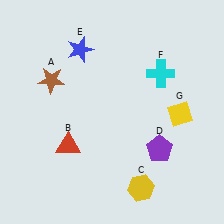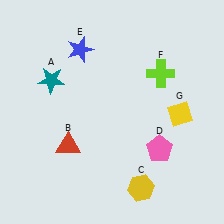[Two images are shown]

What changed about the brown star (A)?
In Image 1, A is brown. In Image 2, it changed to teal.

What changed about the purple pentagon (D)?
In Image 1, D is purple. In Image 2, it changed to pink.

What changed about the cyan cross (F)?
In Image 1, F is cyan. In Image 2, it changed to lime.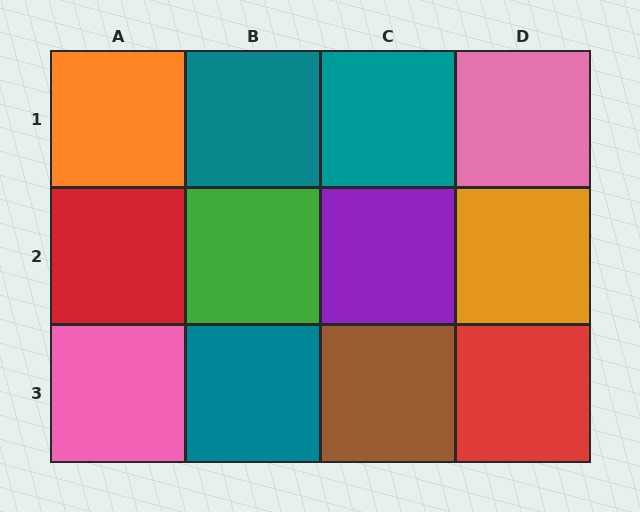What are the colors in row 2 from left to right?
Red, green, purple, orange.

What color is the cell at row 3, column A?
Pink.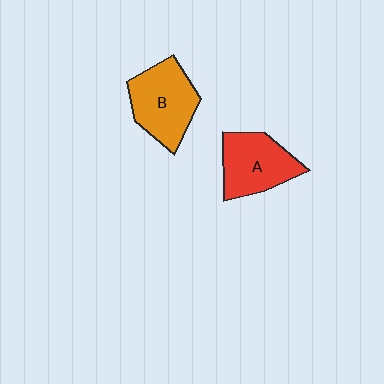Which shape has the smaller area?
Shape A (red).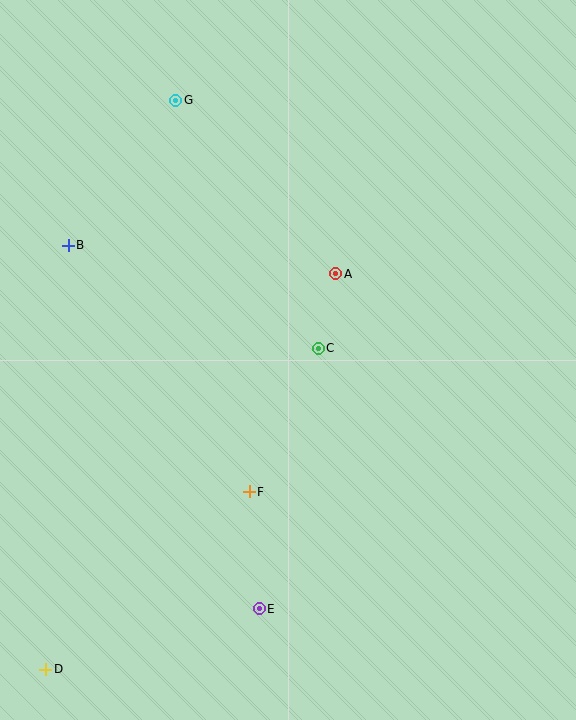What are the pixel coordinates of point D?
Point D is at (46, 669).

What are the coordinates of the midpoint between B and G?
The midpoint between B and G is at (122, 173).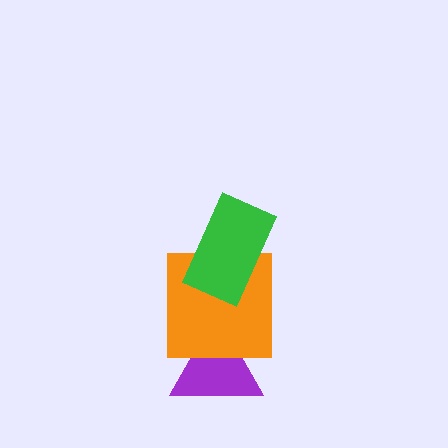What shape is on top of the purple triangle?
The orange square is on top of the purple triangle.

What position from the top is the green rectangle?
The green rectangle is 1st from the top.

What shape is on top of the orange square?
The green rectangle is on top of the orange square.